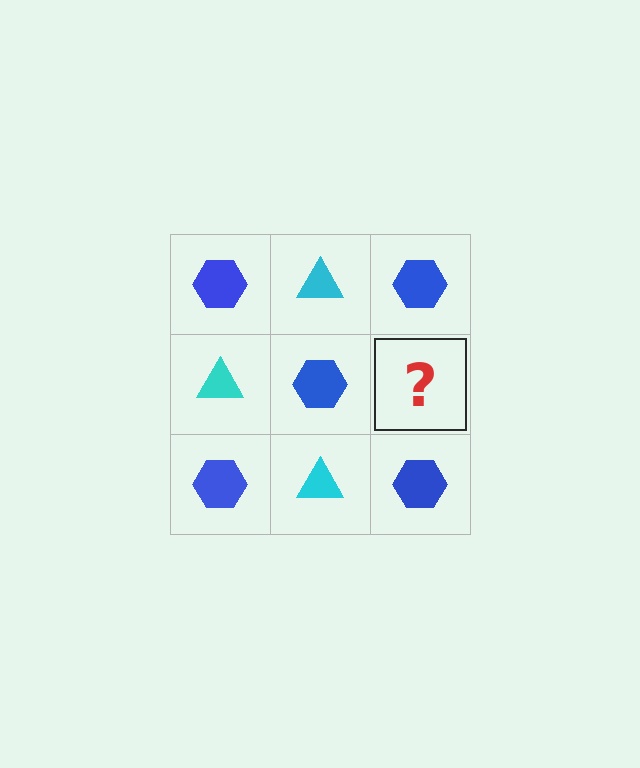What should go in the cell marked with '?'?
The missing cell should contain a cyan triangle.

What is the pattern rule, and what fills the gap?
The rule is that it alternates blue hexagon and cyan triangle in a checkerboard pattern. The gap should be filled with a cyan triangle.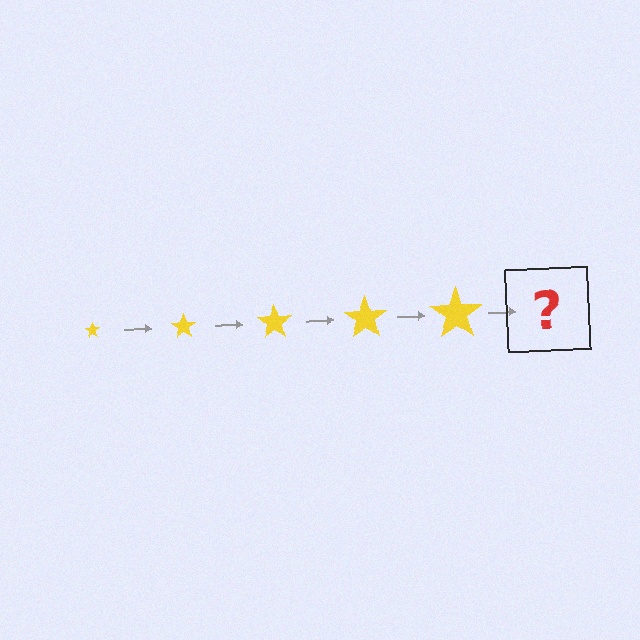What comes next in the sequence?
The next element should be a yellow star, larger than the previous one.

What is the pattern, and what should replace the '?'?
The pattern is that the star gets progressively larger each step. The '?' should be a yellow star, larger than the previous one.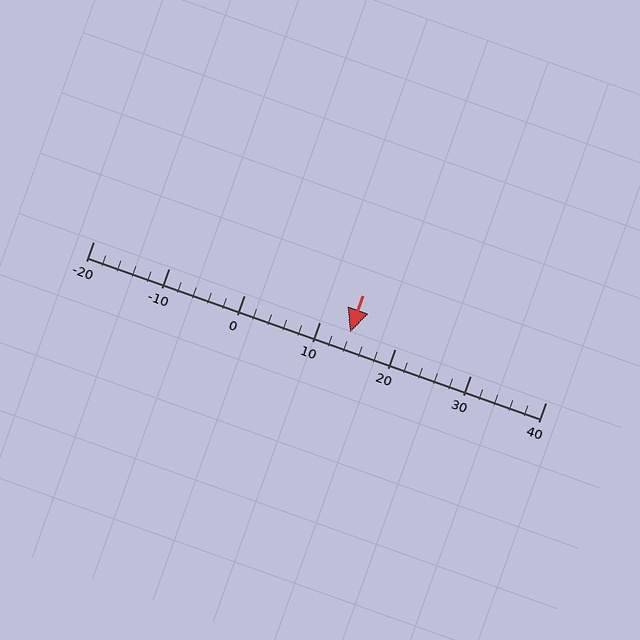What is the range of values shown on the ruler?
The ruler shows values from -20 to 40.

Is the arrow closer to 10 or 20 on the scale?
The arrow is closer to 10.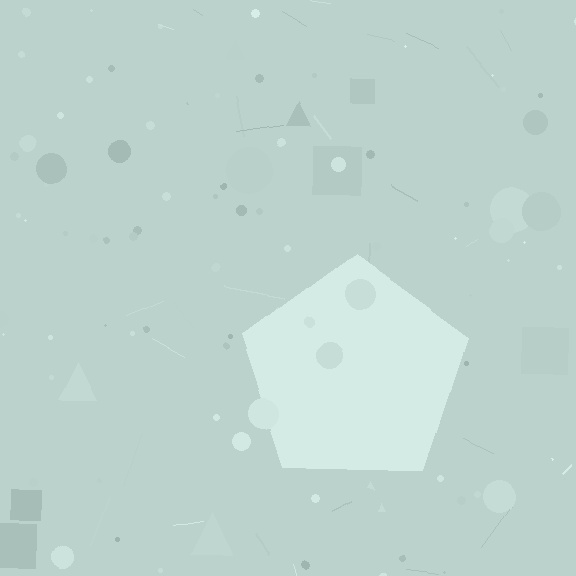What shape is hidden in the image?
A pentagon is hidden in the image.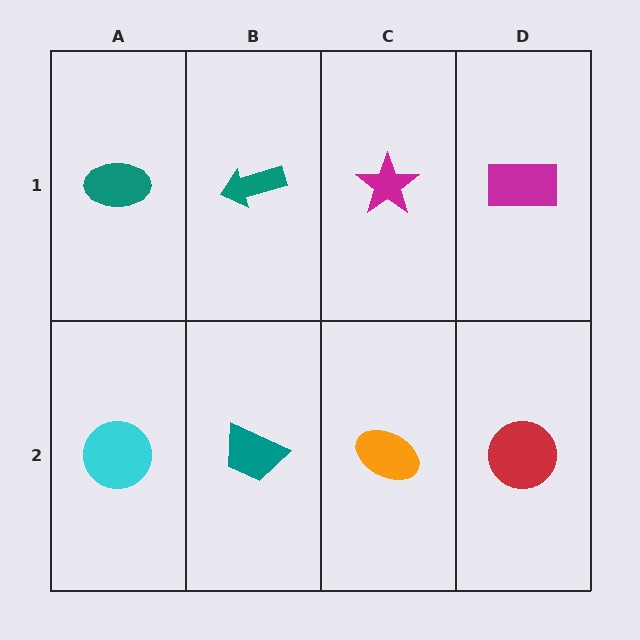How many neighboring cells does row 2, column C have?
3.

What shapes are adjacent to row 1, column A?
A cyan circle (row 2, column A), a teal arrow (row 1, column B).